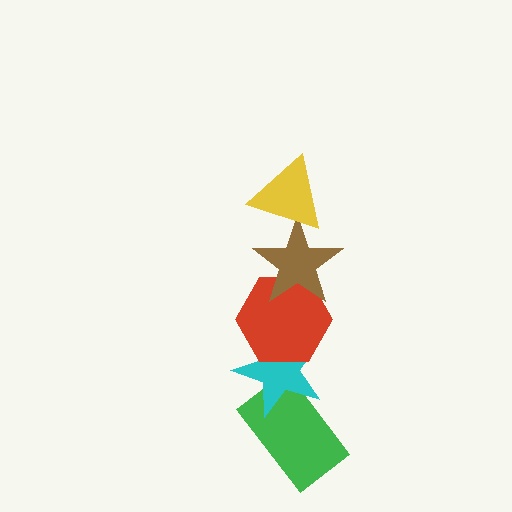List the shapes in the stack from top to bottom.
From top to bottom: the yellow triangle, the brown star, the red hexagon, the cyan star, the green rectangle.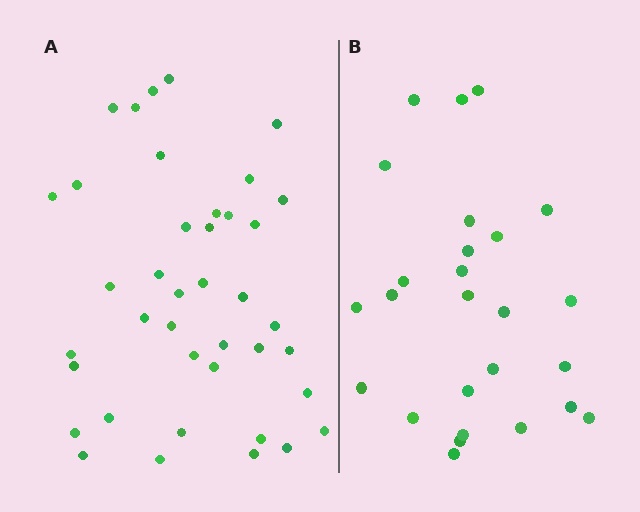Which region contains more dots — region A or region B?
Region A (the left region) has more dots.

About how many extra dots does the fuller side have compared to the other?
Region A has approximately 15 more dots than region B.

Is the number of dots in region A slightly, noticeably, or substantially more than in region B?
Region A has substantially more. The ratio is roughly 1.5 to 1.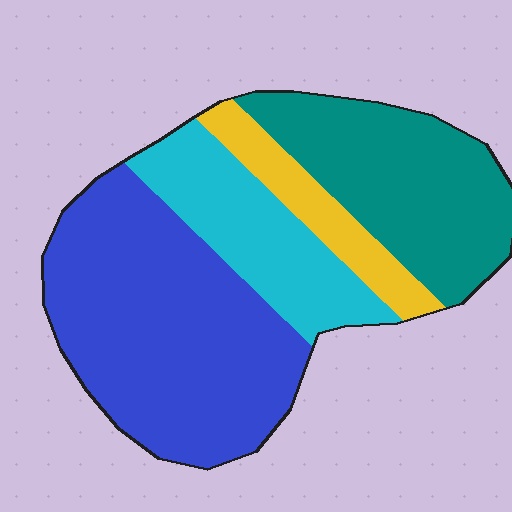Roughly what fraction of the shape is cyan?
Cyan takes up about one fifth (1/5) of the shape.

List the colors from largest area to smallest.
From largest to smallest: blue, teal, cyan, yellow.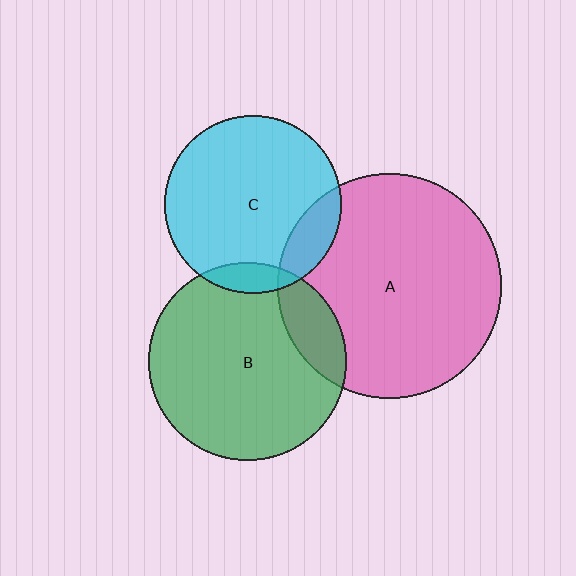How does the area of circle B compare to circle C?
Approximately 1.3 times.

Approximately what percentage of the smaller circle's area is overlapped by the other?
Approximately 15%.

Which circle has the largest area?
Circle A (pink).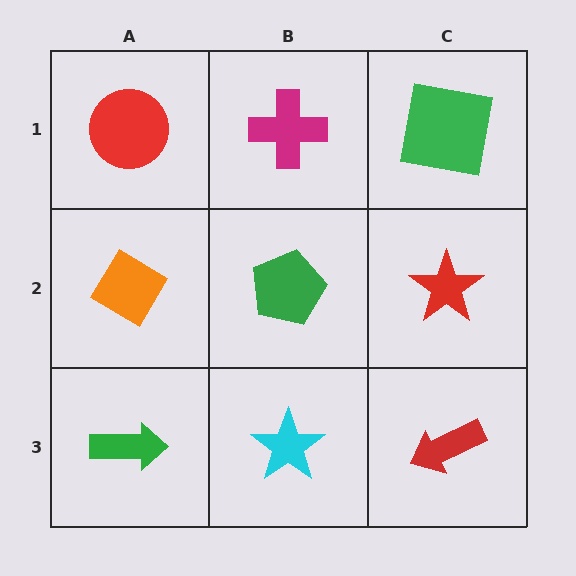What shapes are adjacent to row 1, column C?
A red star (row 2, column C), a magenta cross (row 1, column B).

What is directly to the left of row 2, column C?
A green pentagon.